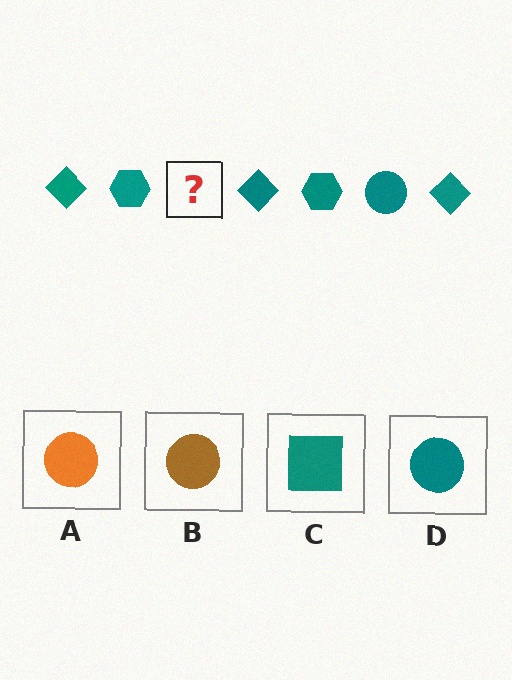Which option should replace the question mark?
Option D.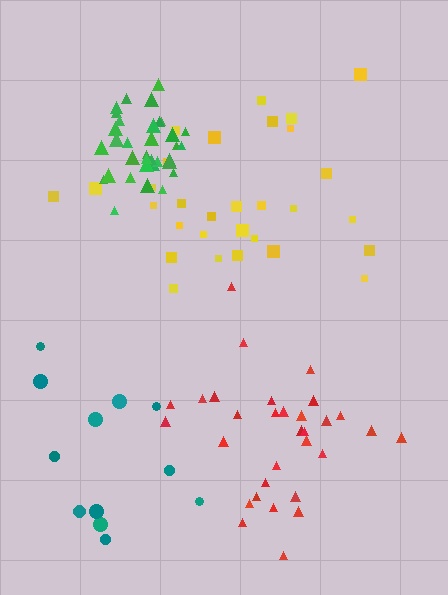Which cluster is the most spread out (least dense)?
Teal.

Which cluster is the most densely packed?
Green.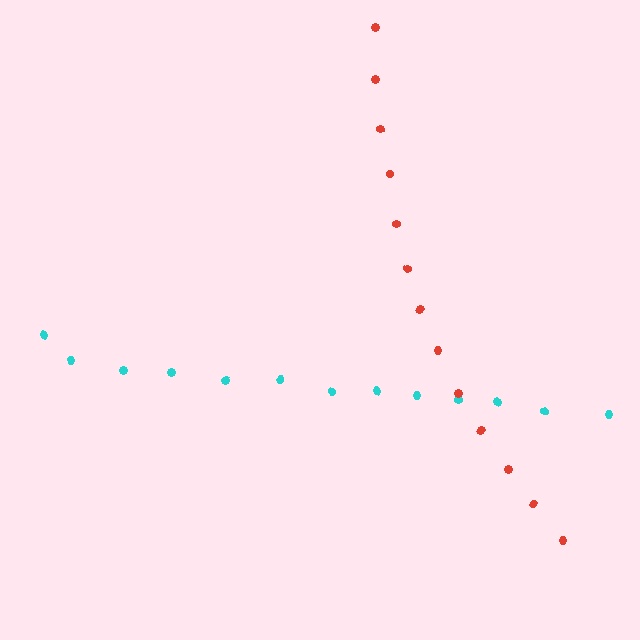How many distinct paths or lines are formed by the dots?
There are 2 distinct paths.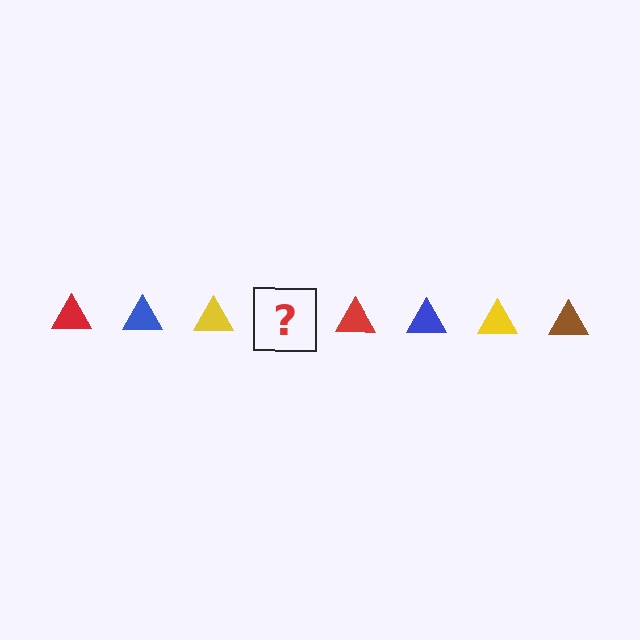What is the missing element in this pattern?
The missing element is a brown triangle.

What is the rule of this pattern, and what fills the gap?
The rule is that the pattern cycles through red, blue, yellow, brown triangles. The gap should be filled with a brown triangle.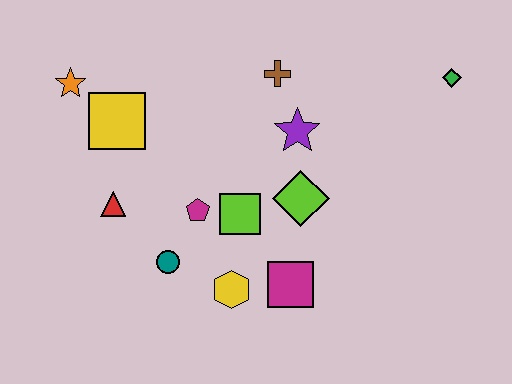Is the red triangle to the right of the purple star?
No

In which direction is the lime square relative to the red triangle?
The lime square is to the right of the red triangle.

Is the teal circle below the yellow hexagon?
No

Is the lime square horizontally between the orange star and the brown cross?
Yes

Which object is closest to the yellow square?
The orange star is closest to the yellow square.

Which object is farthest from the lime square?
The green diamond is farthest from the lime square.